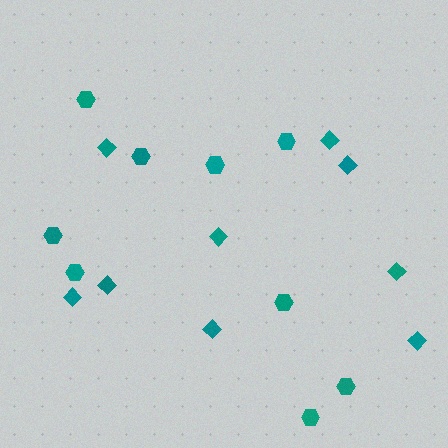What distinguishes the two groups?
There are 2 groups: one group of diamonds (9) and one group of hexagons (9).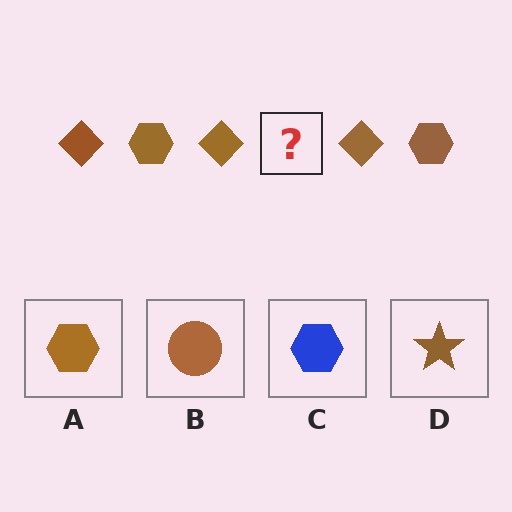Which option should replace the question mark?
Option A.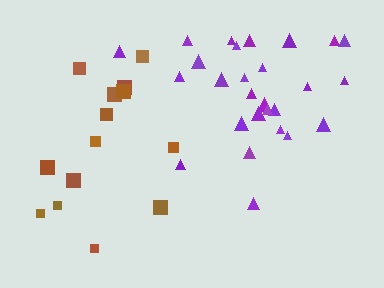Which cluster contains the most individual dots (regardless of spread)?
Purple (27).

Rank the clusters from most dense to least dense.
purple, brown.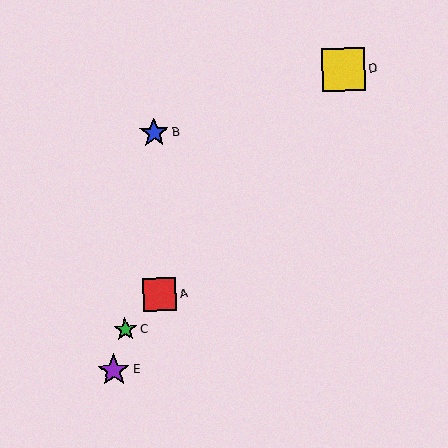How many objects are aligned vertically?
2 objects (A, B) are aligned vertically.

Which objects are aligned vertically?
Objects A, B are aligned vertically.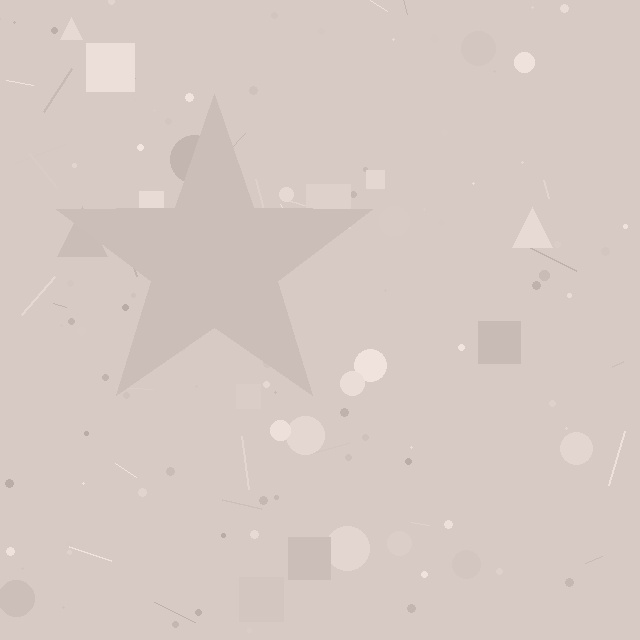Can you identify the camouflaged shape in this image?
The camouflaged shape is a star.